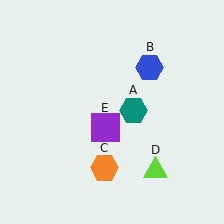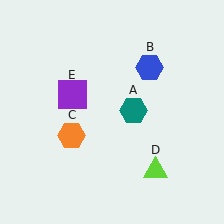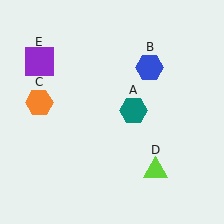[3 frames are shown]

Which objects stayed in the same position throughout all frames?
Teal hexagon (object A) and blue hexagon (object B) and lime triangle (object D) remained stationary.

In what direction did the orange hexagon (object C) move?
The orange hexagon (object C) moved up and to the left.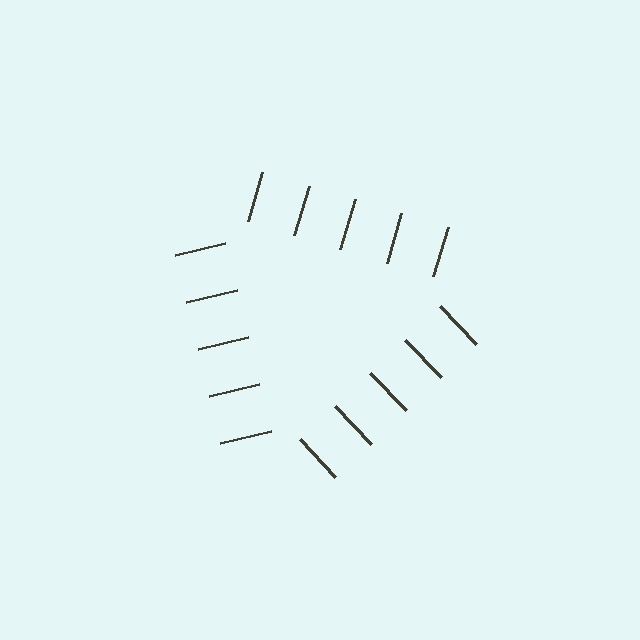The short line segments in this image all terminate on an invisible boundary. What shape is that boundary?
An illusory triangle — the line segments terminate on its edges but no continuous stroke is drawn.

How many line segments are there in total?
15 — 5 along each of the 3 edges.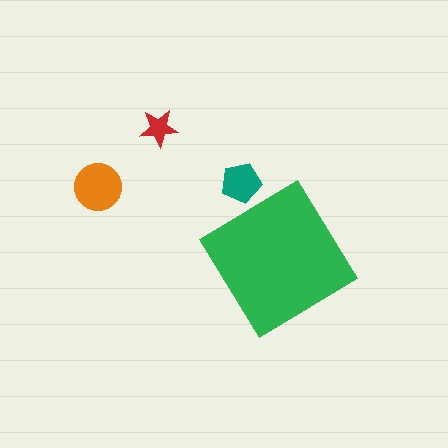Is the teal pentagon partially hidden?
Yes, the teal pentagon is partially hidden behind the green diamond.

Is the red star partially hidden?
No, the red star is fully visible.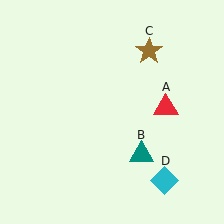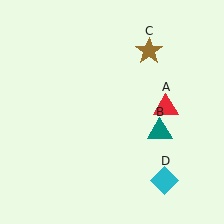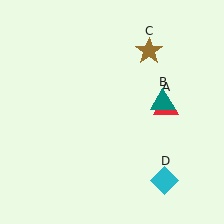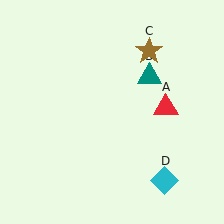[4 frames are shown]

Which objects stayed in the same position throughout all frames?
Red triangle (object A) and brown star (object C) and cyan diamond (object D) remained stationary.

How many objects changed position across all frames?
1 object changed position: teal triangle (object B).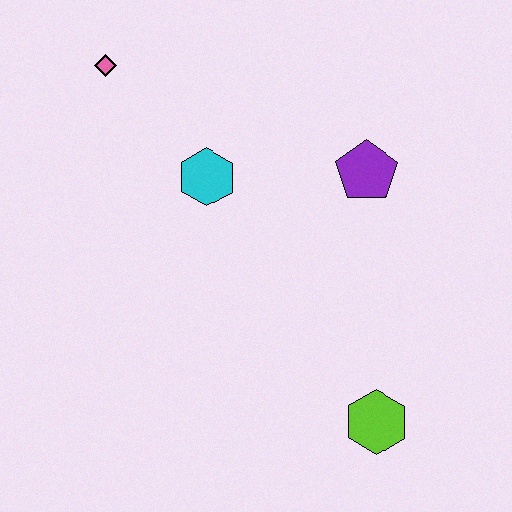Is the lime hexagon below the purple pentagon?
Yes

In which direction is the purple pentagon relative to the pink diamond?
The purple pentagon is to the right of the pink diamond.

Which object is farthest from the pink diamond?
The lime hexagon is farthest from the pink diamond.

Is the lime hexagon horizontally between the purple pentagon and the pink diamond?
No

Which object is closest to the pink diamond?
The cyan hexagon is closest to the pink diamond.